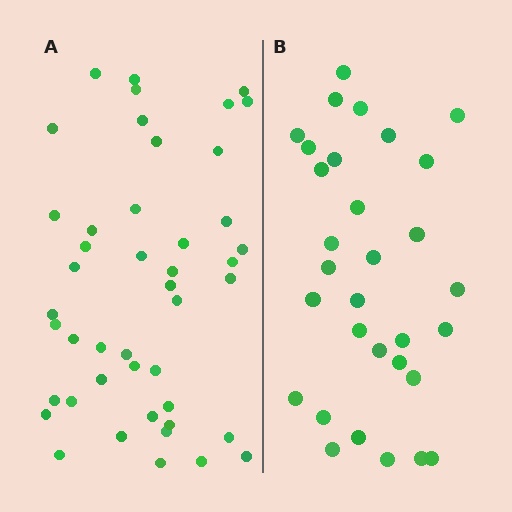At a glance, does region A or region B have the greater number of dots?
Region A (the left region) has more dots.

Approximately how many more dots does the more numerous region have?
Region A has approximately 15 more dots than region B.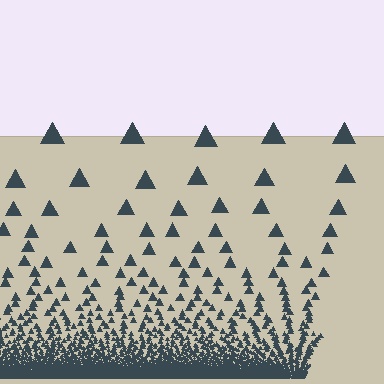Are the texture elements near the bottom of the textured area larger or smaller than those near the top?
Smaller. The gradient is inverted — elements near the bottom are smaller and denser.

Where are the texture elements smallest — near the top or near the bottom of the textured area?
Near the bottom.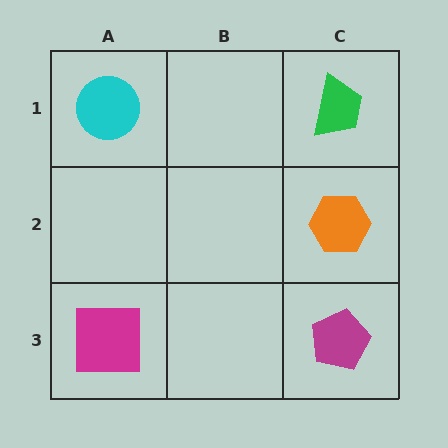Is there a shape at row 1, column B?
No, that cell is empty.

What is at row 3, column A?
A magenta square.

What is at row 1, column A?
A cyan circle.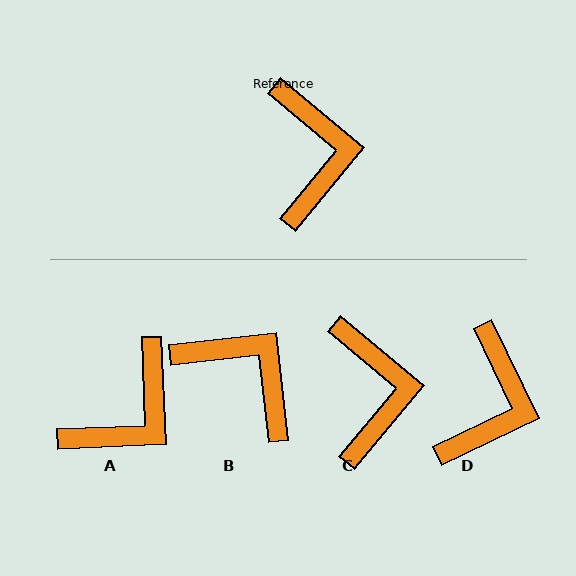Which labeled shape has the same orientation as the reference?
C.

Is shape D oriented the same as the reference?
No, it is off by about 24 degrees.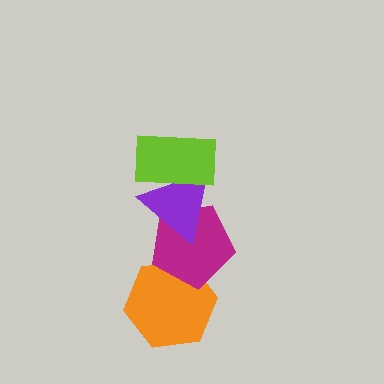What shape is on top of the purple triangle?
The lime rectangle is on top of the purple triangle.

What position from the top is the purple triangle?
The purple triangle is 2nd from the top.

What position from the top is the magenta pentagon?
The magenta pentagon is 3rd from the top.